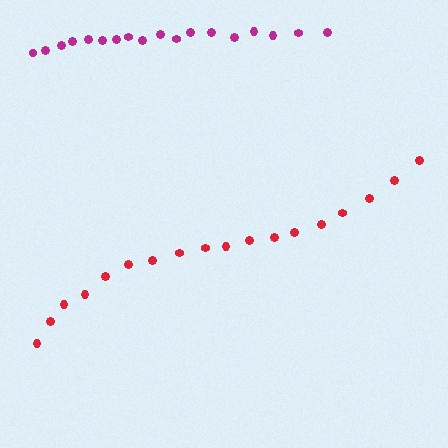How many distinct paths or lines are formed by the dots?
There are 2 distinct paths.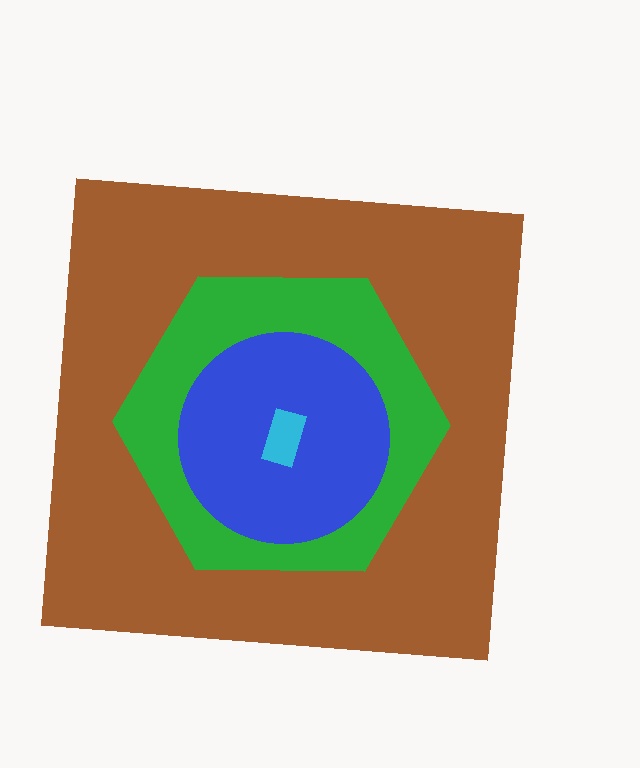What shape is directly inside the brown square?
The green hexagon.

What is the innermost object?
The cyan rectangle.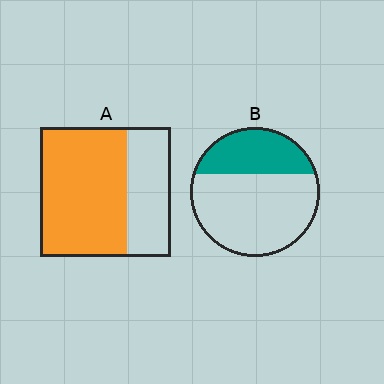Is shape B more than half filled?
No.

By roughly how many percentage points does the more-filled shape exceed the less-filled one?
By roughly 35 percentage points (A over B).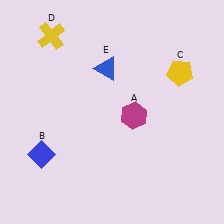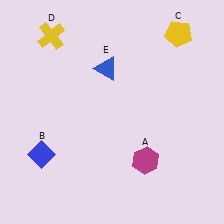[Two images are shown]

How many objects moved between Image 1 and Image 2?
2 objects moved between the two images.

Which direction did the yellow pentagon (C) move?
The yellow pentagon (C) moved up.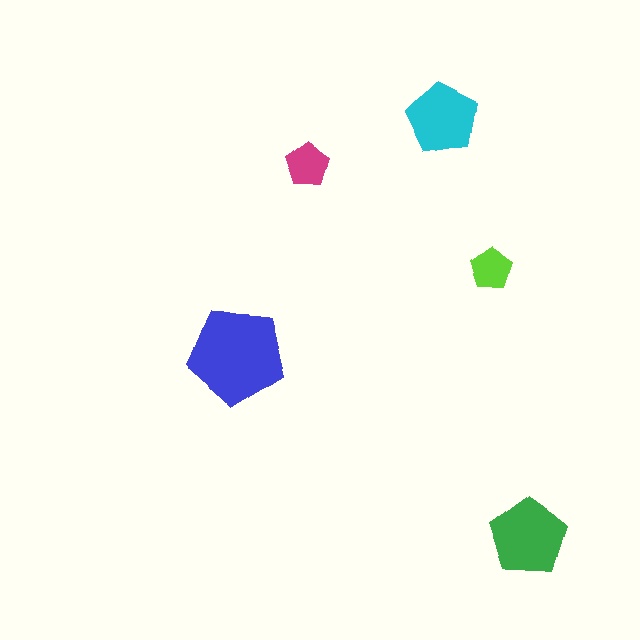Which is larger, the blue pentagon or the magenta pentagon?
The blue one.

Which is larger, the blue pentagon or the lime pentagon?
The blue one.